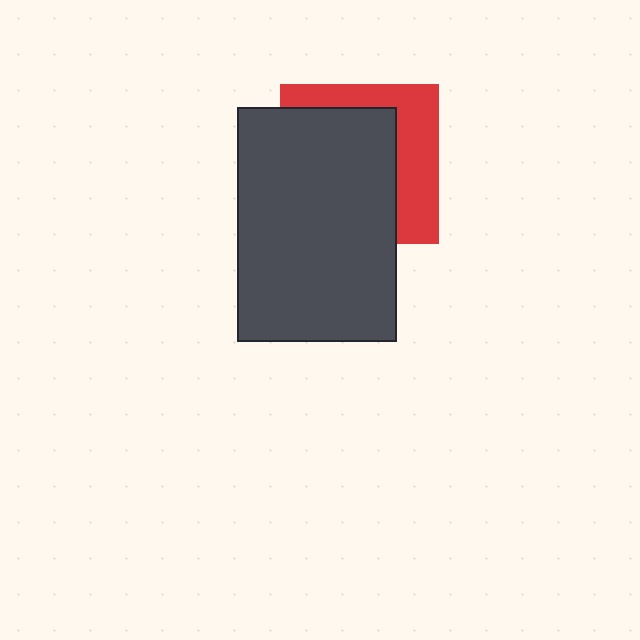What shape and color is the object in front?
The object in front is a dark gray rectangle.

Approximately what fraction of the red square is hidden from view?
Roughly 63% of the red square is hidden behind the dark gray rectangle.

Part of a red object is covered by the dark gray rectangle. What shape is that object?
It is a square.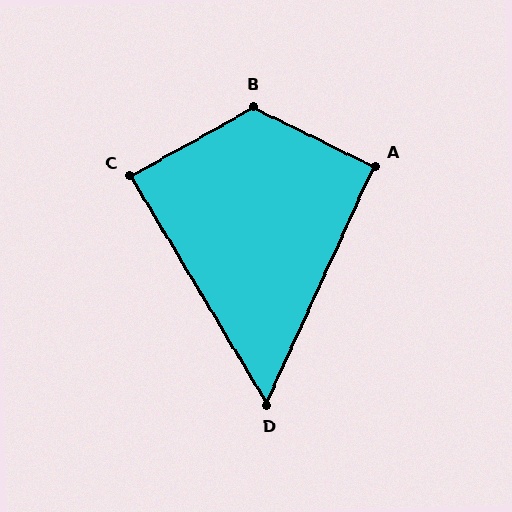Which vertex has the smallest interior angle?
D, at approximately 55 degrees.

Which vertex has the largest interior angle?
B, at approximately 125 degrees.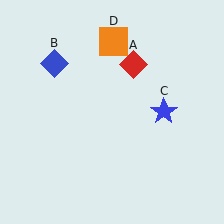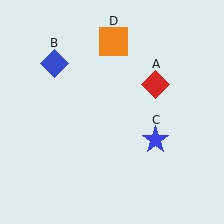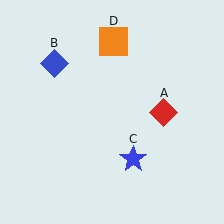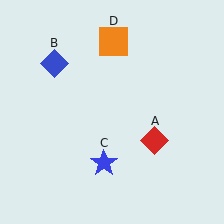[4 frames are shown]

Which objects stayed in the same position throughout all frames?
Blue diamond (object B) and orange square (object D) remained stationary.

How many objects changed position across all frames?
2 objects changed position: red diamond (object A), blue star (object C).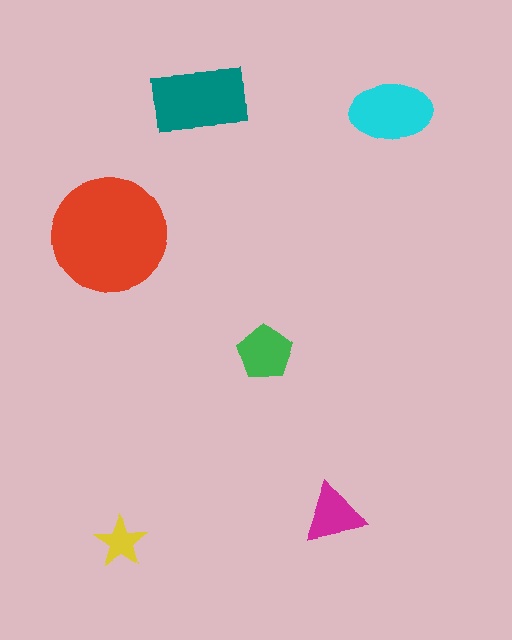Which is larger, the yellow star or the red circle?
The red circle.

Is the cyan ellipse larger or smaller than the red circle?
Smaller.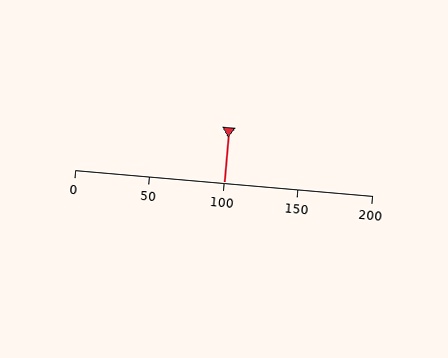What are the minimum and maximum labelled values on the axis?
The axis runs from 0 to 200.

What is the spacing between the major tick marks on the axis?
The major ticks are spaced 50 apart.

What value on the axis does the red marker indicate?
The marker indicates approximately 100.